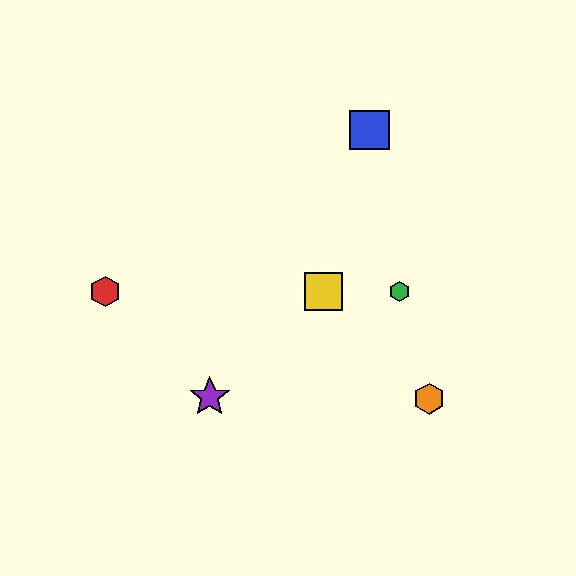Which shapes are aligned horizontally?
The red hexagon, the green hexagon, the yellow square are aligned horizontally.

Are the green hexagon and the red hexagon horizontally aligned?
Yes, both are at y≈291.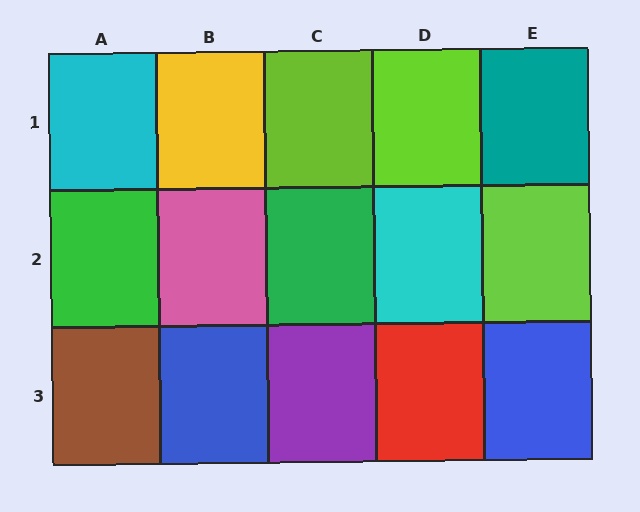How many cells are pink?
1 cell is pink.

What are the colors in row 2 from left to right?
Green, pink, green, cyan, lime.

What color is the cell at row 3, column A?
Brown.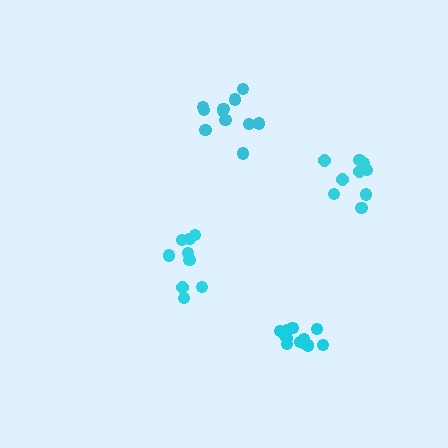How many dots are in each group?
Group 1: 9 dots, Group 2: 11 dots, Group 3: 9 dots, Group 4: 12 dots (41 total).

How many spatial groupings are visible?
There are 4 spatial groupings.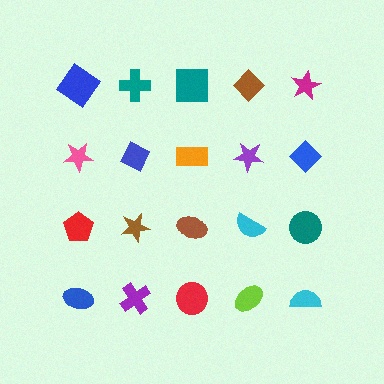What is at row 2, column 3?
An orange rectangle.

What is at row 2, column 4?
A purple star.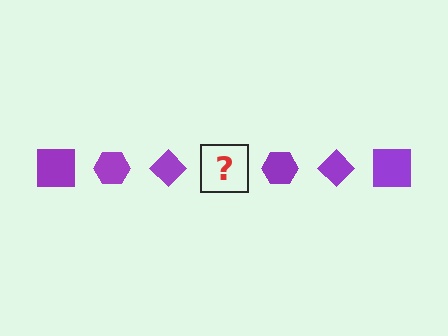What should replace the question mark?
The question mark should be replaced with a purple square.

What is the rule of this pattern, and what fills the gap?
The rule is that the pattern cycles through square, hexagon, diamond shapes in purple. The gap should be filled with a purple square.